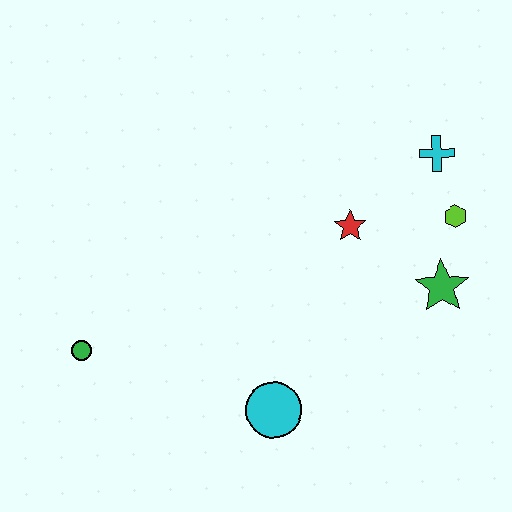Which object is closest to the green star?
The lime hexagon is closest to the green star.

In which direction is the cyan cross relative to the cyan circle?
The cyan cross is above the cyan circle.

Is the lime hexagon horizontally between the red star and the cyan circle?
No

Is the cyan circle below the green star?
Yes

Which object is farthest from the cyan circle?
The cyan cross is farthest from the cyan circle.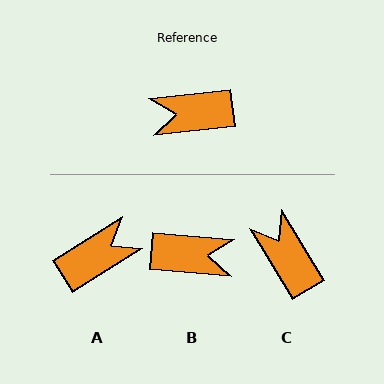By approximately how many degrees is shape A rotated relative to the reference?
Approximately 155 degrees clockwise.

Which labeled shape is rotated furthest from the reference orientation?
B, about 169 degrees away.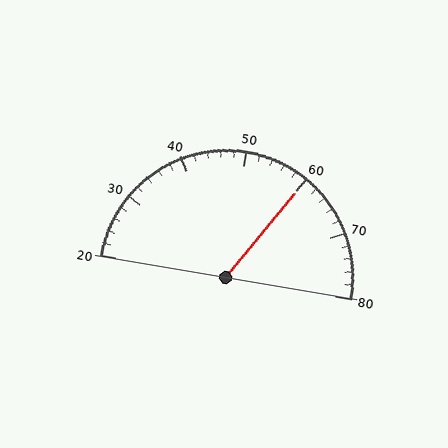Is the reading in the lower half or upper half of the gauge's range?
The reading is in the upper half of the range (20 to 80).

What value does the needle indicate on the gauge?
The needle indicates approximately 60.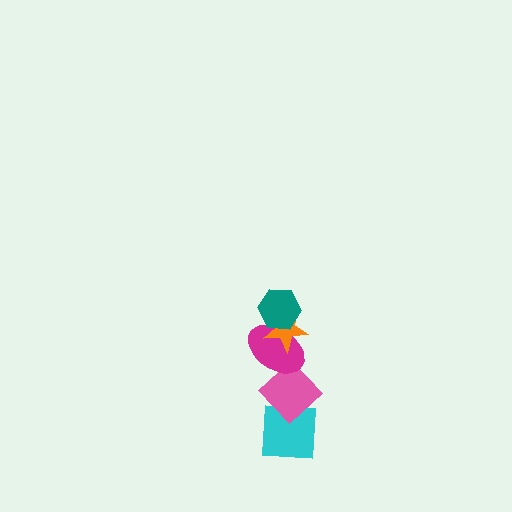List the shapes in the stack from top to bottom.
From top to bottom: the teal hexagon, the orange star, the magenta ellipse, the pink diamond, the cyan square.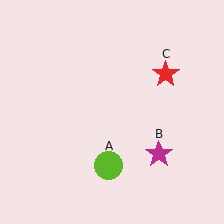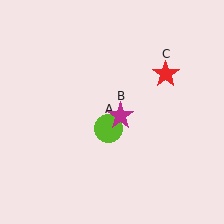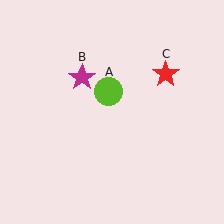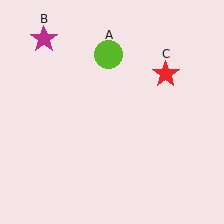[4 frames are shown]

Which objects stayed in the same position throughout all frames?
Red star (object C) remained stationary.